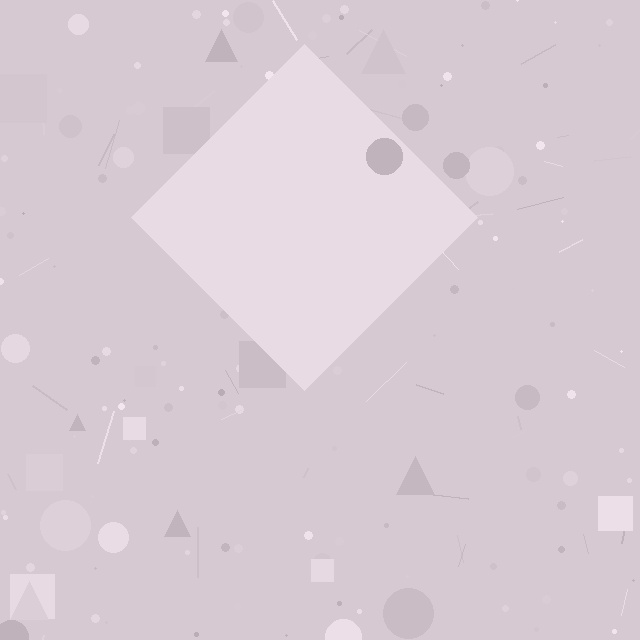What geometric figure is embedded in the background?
A diamond is embedded in the background.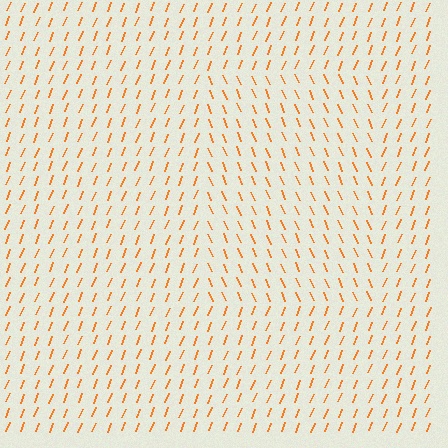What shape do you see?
I see a rectangle.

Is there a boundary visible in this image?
Yes, there is a texture boundary formed by a change in line orientation.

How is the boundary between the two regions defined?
The boundary is defined purely by a change in line orientation (approximately 45 degrees difference). All lines are the same color and thickness.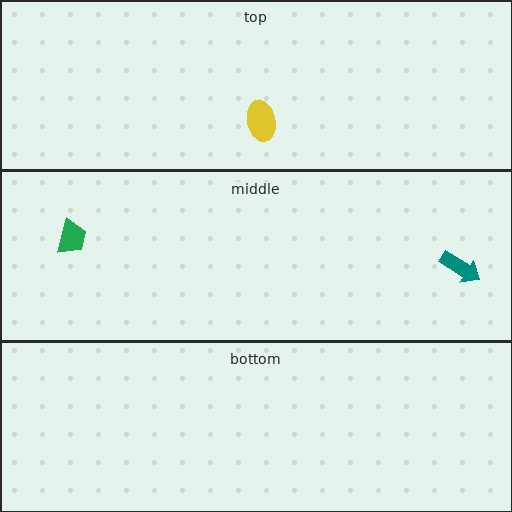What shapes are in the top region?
The yellow ellipse.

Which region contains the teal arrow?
The middle region.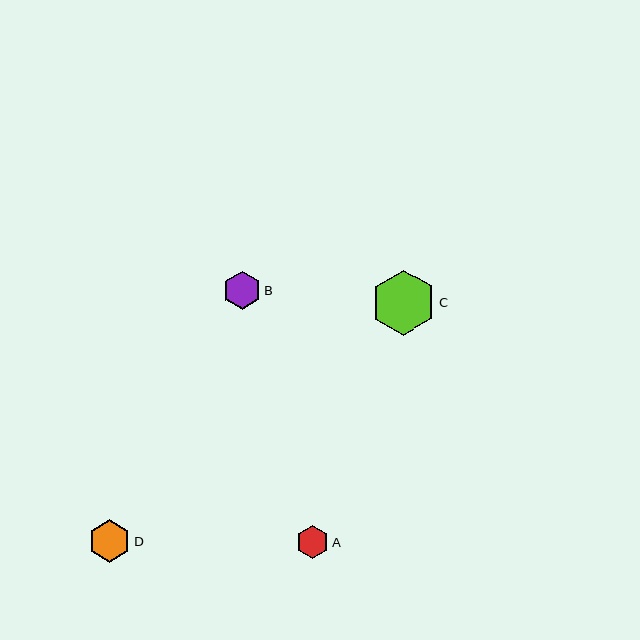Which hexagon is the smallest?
Hexagon A is the smallest with a size of approximately 32 pixels.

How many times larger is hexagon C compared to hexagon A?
Hexagon C is approximately 2.0 times the size of hexagon A.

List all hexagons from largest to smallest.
From largest to smallest: C, D, B, A.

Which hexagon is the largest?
Hexagon C is the largest with a size of approximately 65 pixels.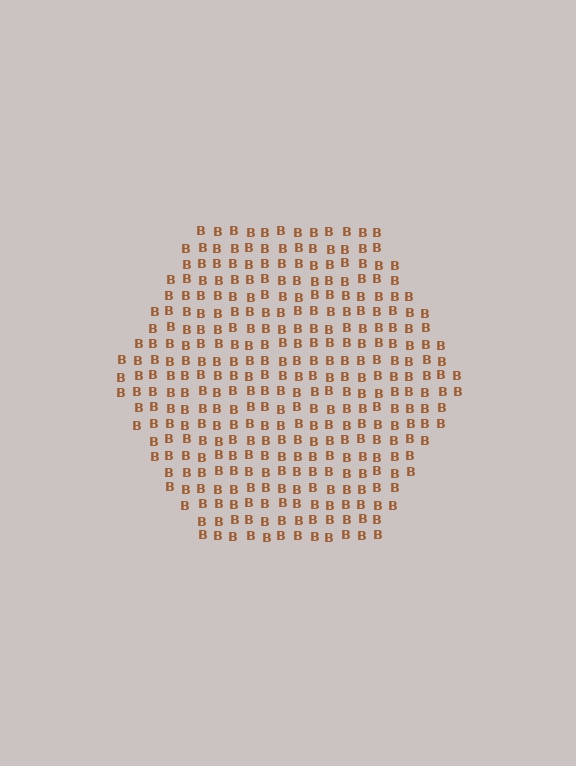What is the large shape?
The large shape is a hexagon.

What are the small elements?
The small elements are letter B's.